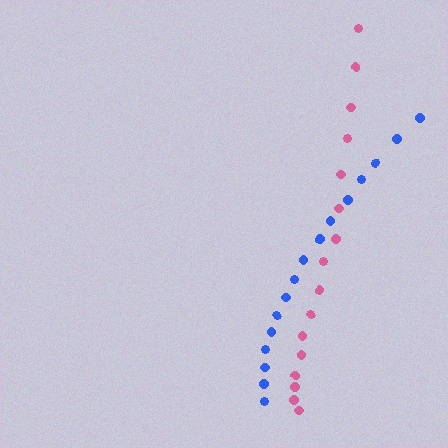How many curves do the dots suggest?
There are 2 distinct paths.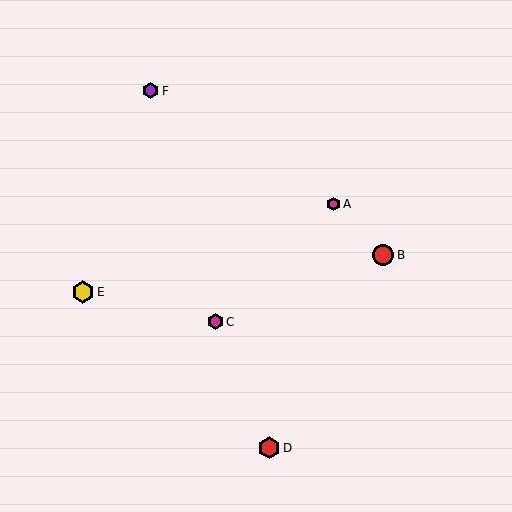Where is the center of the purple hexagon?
The center of the purple hexagon is at (151, 91).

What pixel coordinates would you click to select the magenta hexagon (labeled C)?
Click at (215, 322) to select the magenta hexagon C.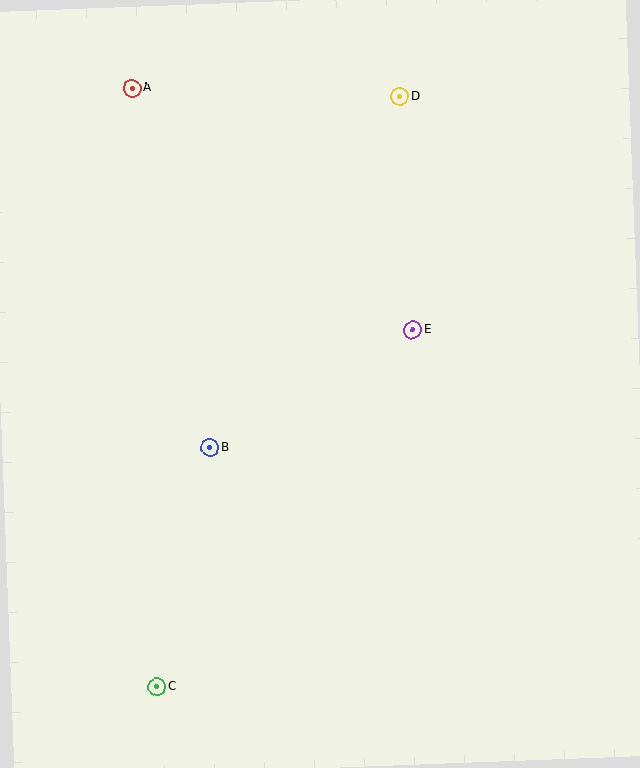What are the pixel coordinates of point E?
Point E is at (413, 330).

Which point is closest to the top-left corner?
Point A is closest to the top-left corner.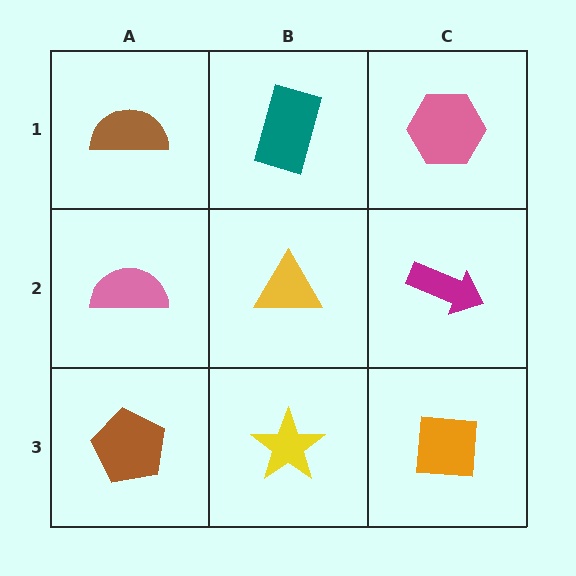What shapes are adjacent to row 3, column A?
A pink semicircle (row 2, column A), a yellow star (row 3, column B).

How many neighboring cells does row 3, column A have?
2.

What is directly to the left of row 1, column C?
A teal rectangle.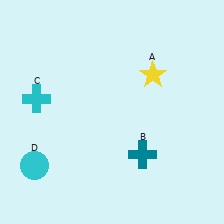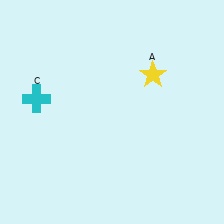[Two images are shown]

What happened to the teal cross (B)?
The teal cross (B) was removed in Image 2. It was in the bottom-right area of Image 1.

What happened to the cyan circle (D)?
The cyan circle (D) was removed in Image 2. It was in the bottom-left area of Image 1.